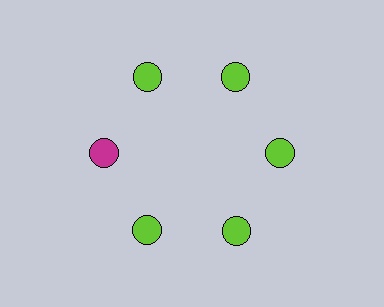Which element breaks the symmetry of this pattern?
The magenta circle at roughly the 9 o'clock position breaks the symmetry. All other shapes are lime circles.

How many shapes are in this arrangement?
There are 6 shapes arranged in a ring pattern.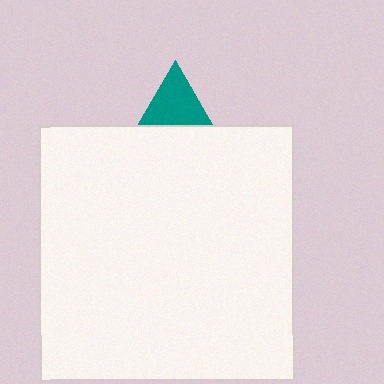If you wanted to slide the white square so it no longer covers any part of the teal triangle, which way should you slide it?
Slide it down — that is the most direct way to separate the two shapes.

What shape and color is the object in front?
The object in front is a white square.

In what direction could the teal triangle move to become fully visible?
The teal triangle could move up. That would shift it out from behind the white square entirely.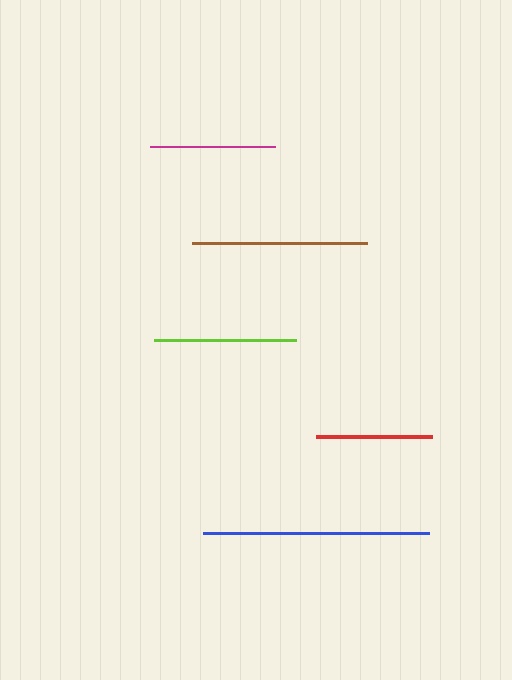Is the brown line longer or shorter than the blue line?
The blue line is longer than the brown line.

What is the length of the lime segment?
The lime segment is approximately 141 pixels long.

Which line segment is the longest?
The blue line is the longest at approximately 226 pixels.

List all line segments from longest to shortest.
From longest to shortest: blue, brown, lime, magenta, red.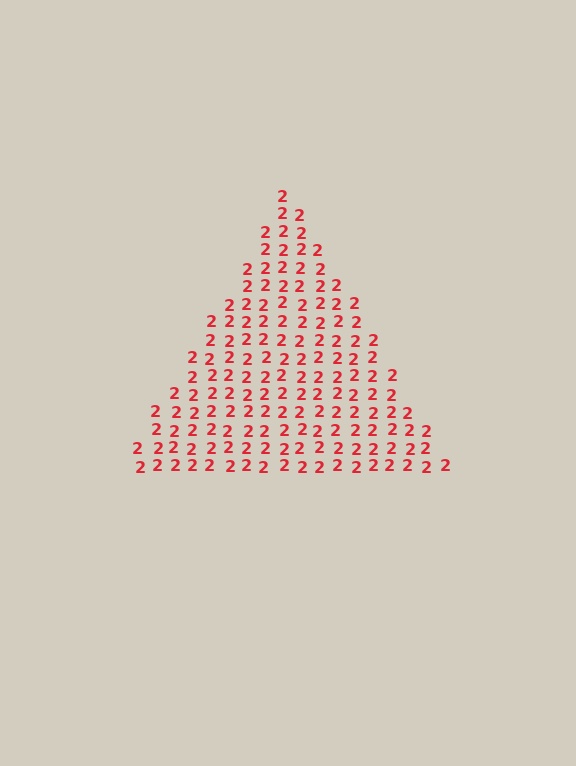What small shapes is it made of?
It is made of small digit 2's.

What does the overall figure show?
The overall figure shows a triangle.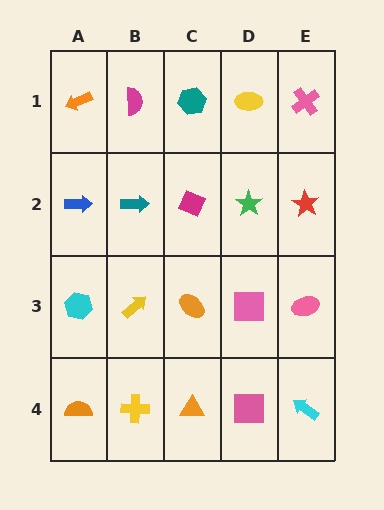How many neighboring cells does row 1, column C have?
3.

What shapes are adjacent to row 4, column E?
A pink ellipse (row 3, column E), a pink square (row 4, column D).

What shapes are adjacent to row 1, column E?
A red star (row 2, column E), a yellow ellipse (row 1, column D).